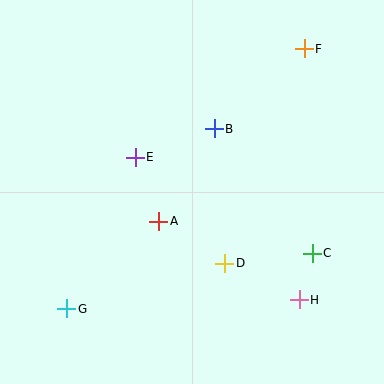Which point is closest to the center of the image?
Point A at (159, 221) is closest to the center.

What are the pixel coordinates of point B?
Point B is at (214, 129).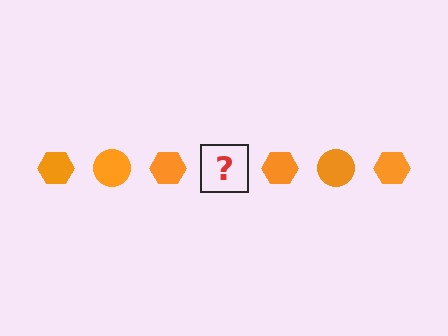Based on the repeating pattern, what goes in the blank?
The blank should be an orange circle.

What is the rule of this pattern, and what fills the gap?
The rule is that the pattern cycles through hexagon, circle shapes in orange. The gap should be filled with an orange circle.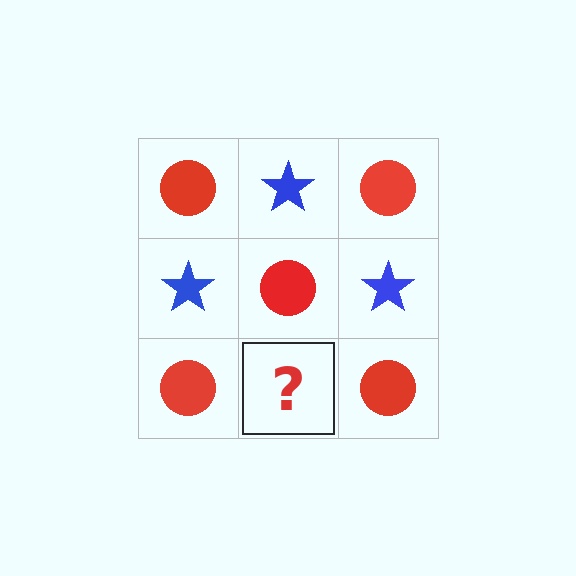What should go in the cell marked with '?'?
The missing cell should contain a blue star.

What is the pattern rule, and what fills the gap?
The rule is that it alternates red circle and blue star in a checkerboard pattern. The gap should be filled with a blue star.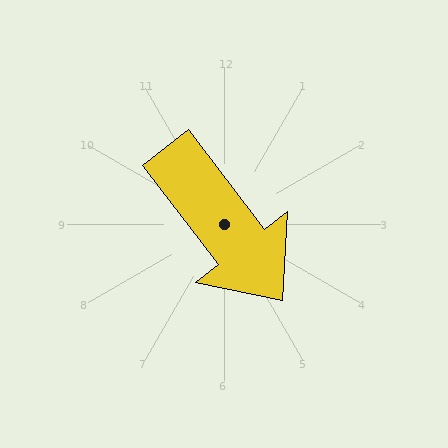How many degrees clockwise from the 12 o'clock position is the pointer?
Approximately 142 degrees.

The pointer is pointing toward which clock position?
Roughly 5 o'clock.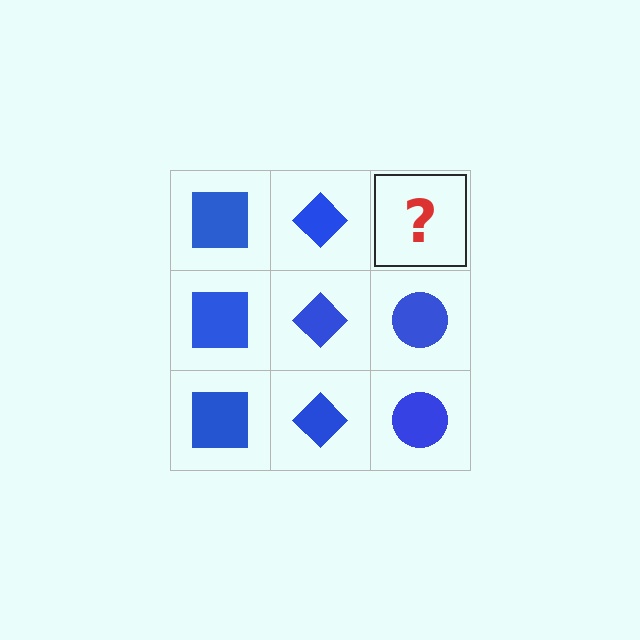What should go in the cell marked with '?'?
The missing cell should contain a blue circle.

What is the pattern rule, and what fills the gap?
The rule is that each column has a consistent shape. The gap should be filled with a blue circle.